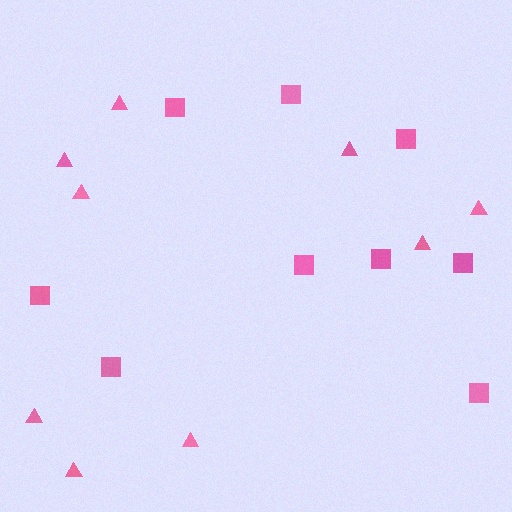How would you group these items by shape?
There are 2 groups: one group of squares (9) and one group of triangles (9).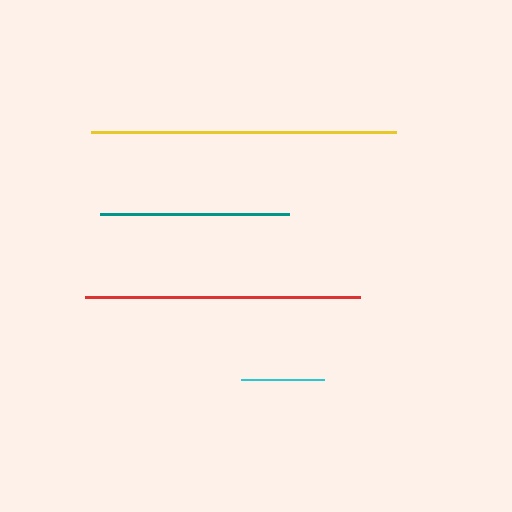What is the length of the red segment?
The red segment is approximately 275 pixels long.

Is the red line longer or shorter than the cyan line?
The red line is longer than the cyan line.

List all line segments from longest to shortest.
From longest to shortest: yellow, red, teal, cyan.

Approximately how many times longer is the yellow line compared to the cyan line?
The yellow line is approximately 3.7 times the length of the cyan line.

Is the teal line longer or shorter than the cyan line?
The teal line is longer than the cyan line.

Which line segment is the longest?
The yellow line is the longest at approximately 305 pixels.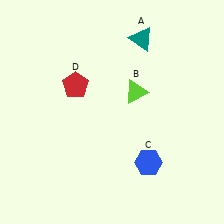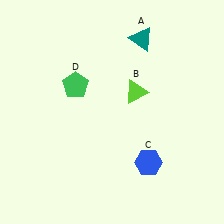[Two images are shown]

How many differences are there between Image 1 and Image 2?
There is 1 difference between the two images.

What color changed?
The pentagon (D) changed from red in Image 1 to green in Image 2.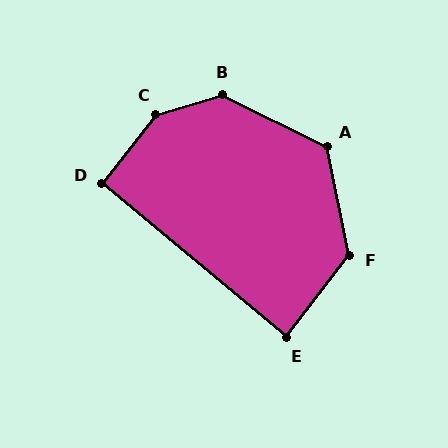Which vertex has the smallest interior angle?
E, at approximately 88 degrees.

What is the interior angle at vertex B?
Approximately 137 degrees (obtuse).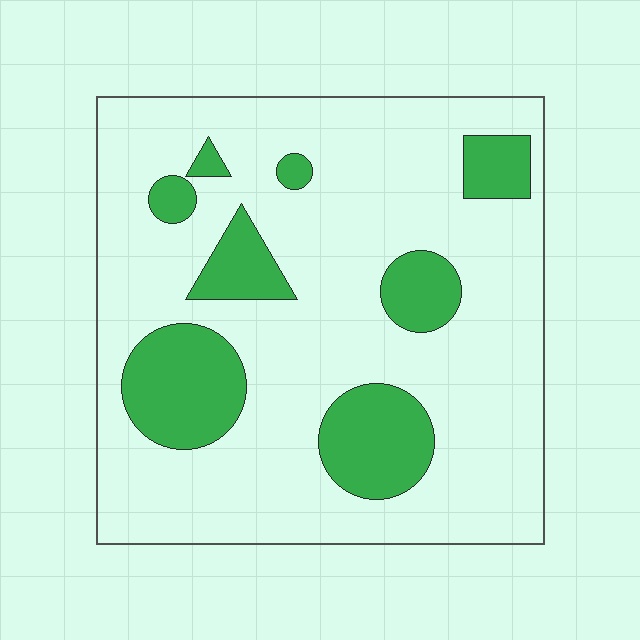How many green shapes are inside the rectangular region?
8.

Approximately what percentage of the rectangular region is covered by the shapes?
Approximately 20%.